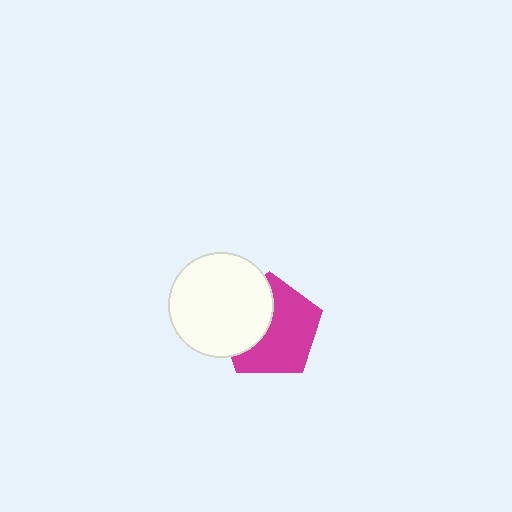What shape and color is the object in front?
The object in front is a white circle.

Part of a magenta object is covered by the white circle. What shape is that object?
It is a pentagon.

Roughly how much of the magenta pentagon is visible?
About half of it is visible (roughly 62%).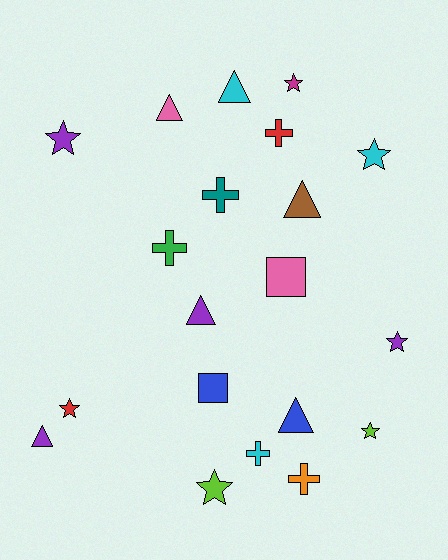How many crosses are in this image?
There are 5 crosses.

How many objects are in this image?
There are 20 objects.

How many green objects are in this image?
There is 1 green object.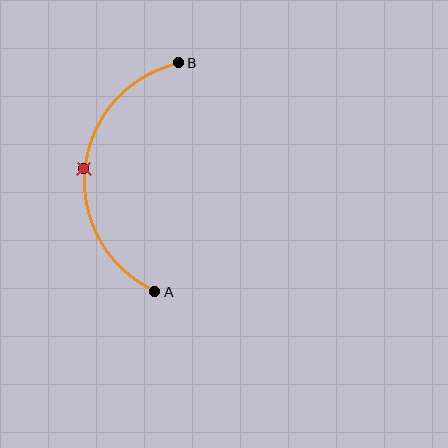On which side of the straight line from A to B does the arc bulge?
The arc bulges to the left of the straight line connecting A and B.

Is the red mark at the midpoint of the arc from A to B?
Yes. The red mark lies on the arc at equal arc-length from both A and B — it is the arc midpoint.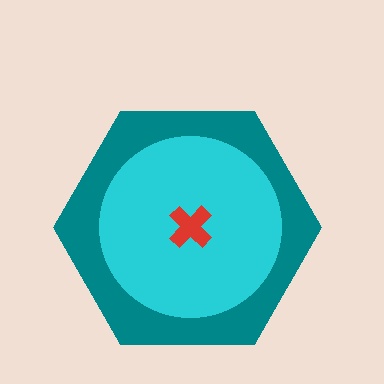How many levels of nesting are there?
3.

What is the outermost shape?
The teal hexagon.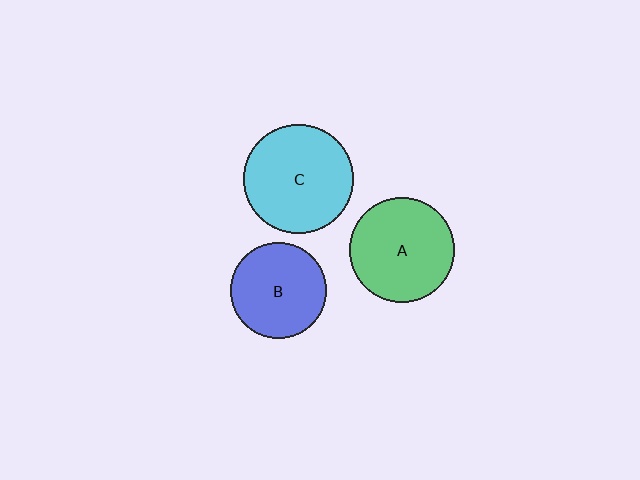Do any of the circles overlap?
No, none of the circles overlap.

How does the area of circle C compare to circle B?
Approximately 1.3 times.